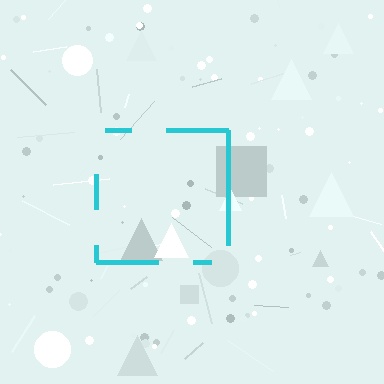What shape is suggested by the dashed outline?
The dashed outline suggests a square.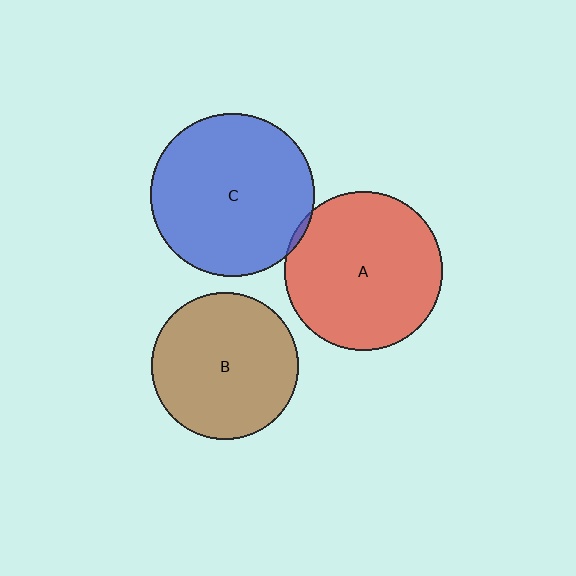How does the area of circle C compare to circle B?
Approximately 1.2 times.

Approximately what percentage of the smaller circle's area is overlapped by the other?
Approximately 5%.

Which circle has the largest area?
Circle C (blue).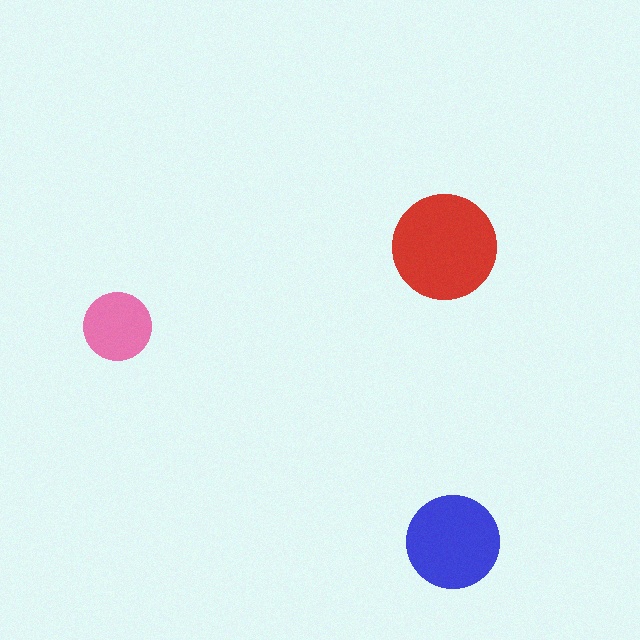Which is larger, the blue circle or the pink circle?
The blue one.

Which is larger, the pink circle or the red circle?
The red one.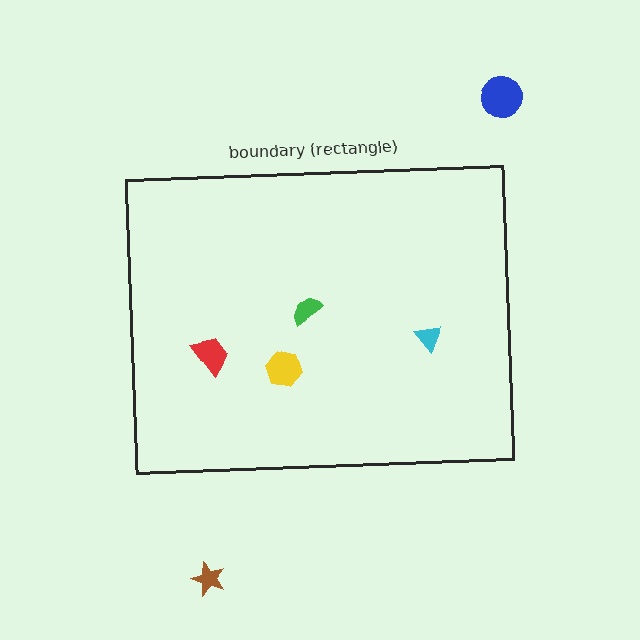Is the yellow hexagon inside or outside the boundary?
Inside.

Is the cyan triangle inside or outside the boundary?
Inside.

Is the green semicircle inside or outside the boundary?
Inside.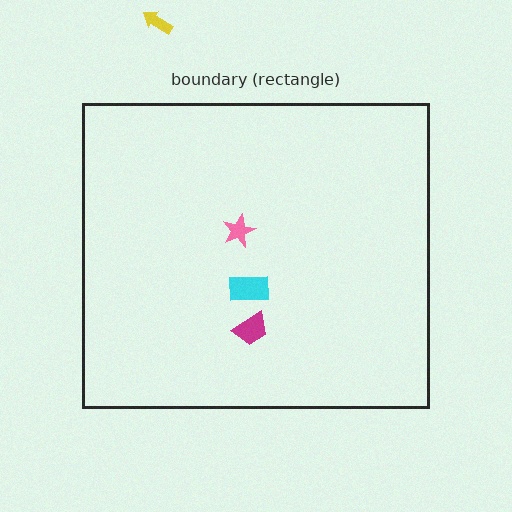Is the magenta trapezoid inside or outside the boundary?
Inside.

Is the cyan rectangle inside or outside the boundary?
Inside.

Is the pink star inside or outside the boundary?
Inside.